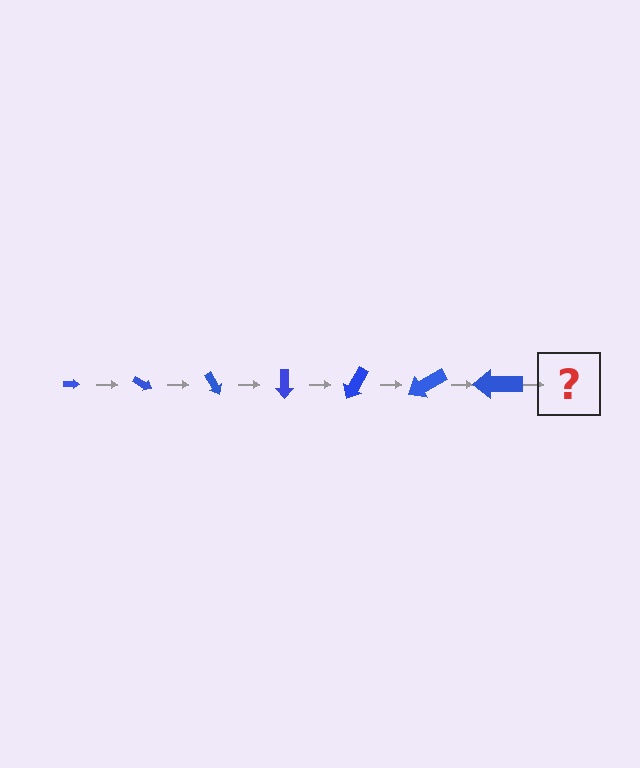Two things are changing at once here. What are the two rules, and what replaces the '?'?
The two rules are that the arrow grows larger each step and it rotates 30 degrees each step. The '?' should be an arrow, larger than the previous one and rotated 210 degrees from the start.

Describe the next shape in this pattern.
It should be an arrow, larger than the previous one and rotated 210 degrees from the start.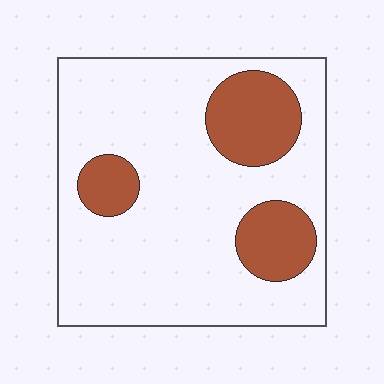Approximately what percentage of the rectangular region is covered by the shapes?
Approximately 20%.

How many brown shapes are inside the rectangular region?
3.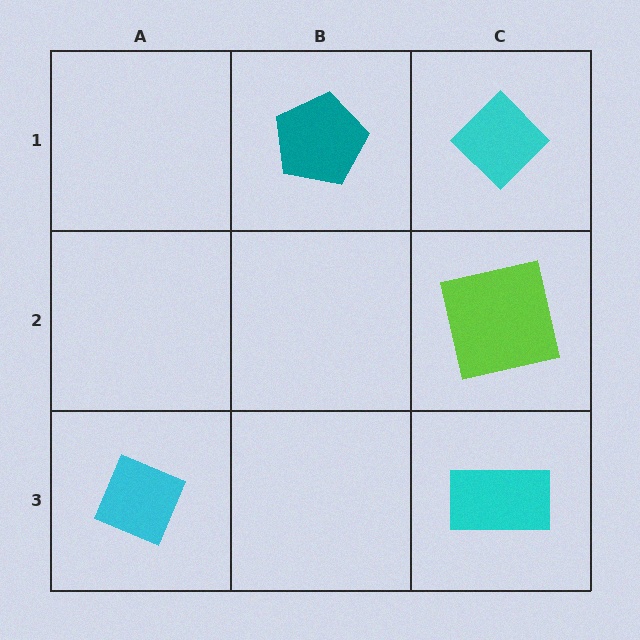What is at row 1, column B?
A teal pentagon.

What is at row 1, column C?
A cyan diamond.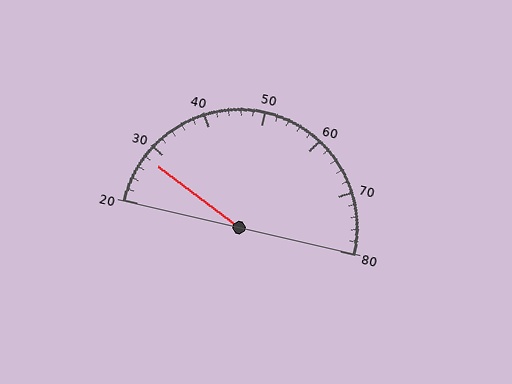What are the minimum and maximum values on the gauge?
The gauge ranges from 20 to 80.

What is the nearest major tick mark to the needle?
The nearest major tick mark is 30.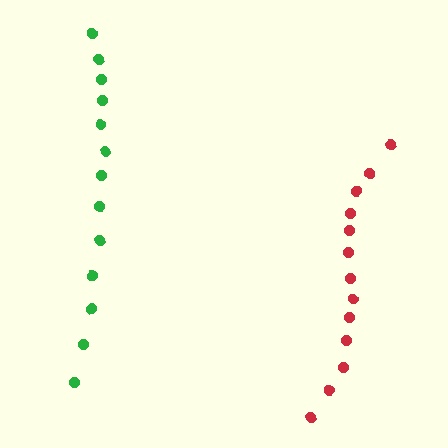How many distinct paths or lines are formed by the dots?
There are 2 distinct paths.